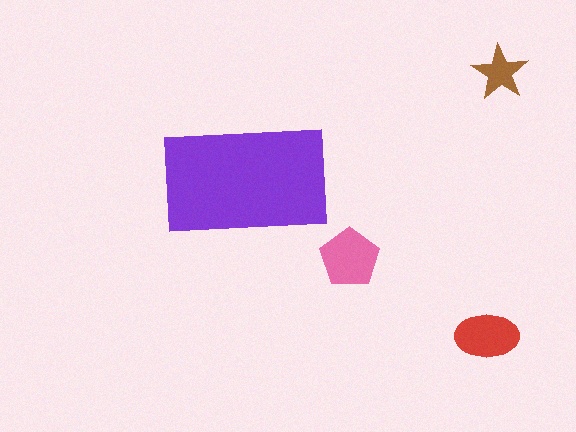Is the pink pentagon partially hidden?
No, the pink pentagon is fully visible.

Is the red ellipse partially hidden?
No, the red ellipse is fully visible.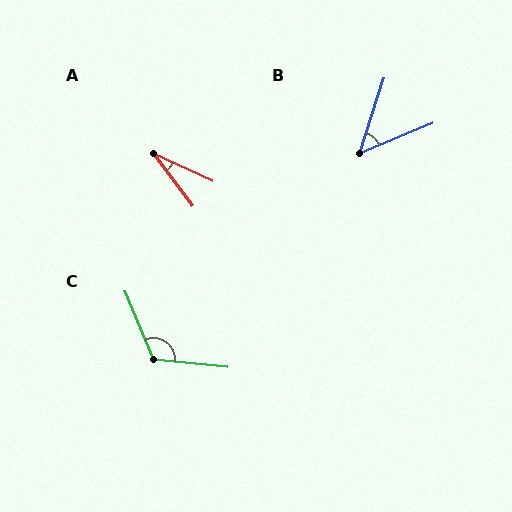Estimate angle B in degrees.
Approximately 50 degrees.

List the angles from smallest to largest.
A (29°), B (50°), C (119°).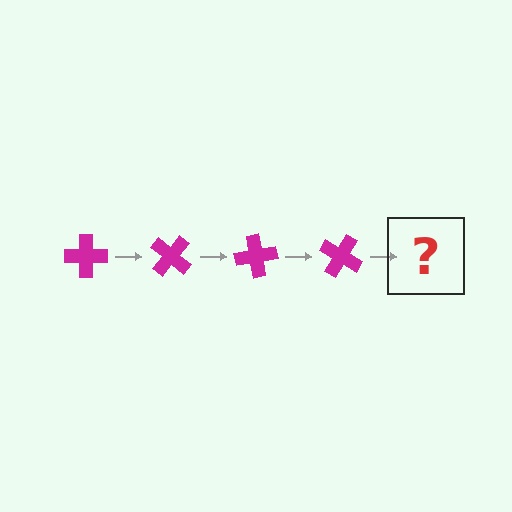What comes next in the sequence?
The next element should be a magenta cross rotated 160 degrees.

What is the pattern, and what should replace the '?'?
The pattern is that the cross rotates 40 degrees each step. The '?' should be a magenta cross rotated 160 degrees.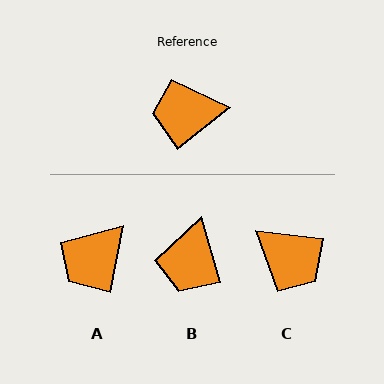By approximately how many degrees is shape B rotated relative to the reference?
Approximately 67 degrees counter-clockwise.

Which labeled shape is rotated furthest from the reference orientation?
C, about 135 degrees away.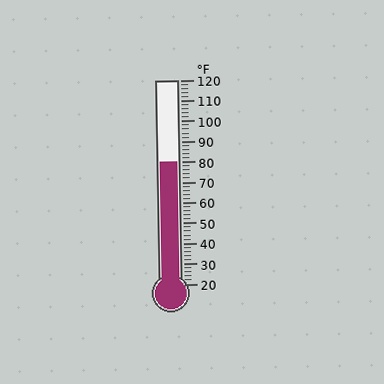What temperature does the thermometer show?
The thermometer shows approximately 80°F.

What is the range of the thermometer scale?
The thermometer scale ranges from 20°F to 120°F.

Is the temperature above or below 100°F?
The temperature is below 100°F.